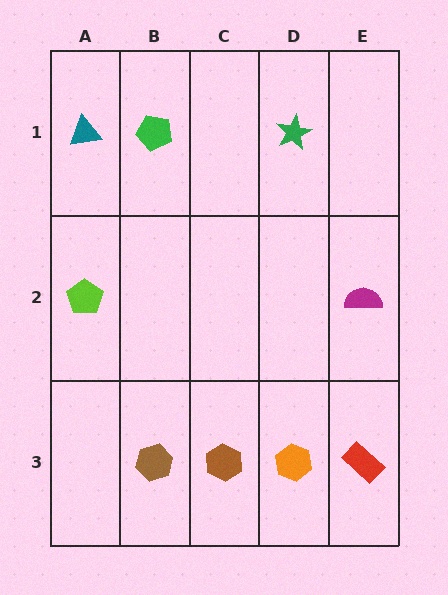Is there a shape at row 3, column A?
No, that cell is empty.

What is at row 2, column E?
A magenta semicircle.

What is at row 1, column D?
A green star.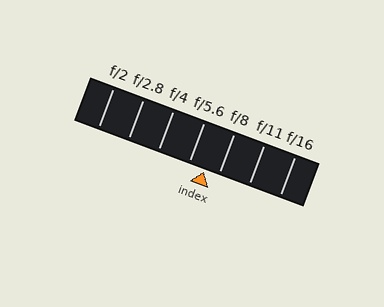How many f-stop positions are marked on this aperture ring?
There are 7 f-stop positions marked.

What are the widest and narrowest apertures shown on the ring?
The widest aperture shown is f/2 and the narrowest is f/16.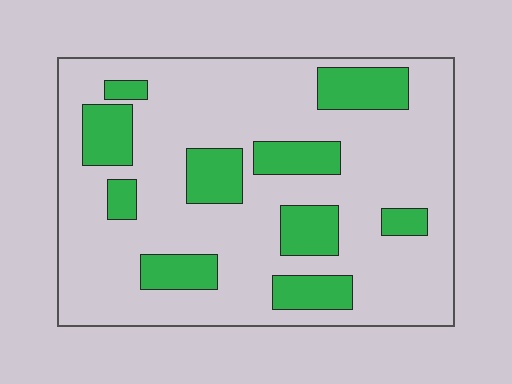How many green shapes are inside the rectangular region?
10.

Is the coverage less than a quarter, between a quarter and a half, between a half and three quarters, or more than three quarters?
Less than a quarter.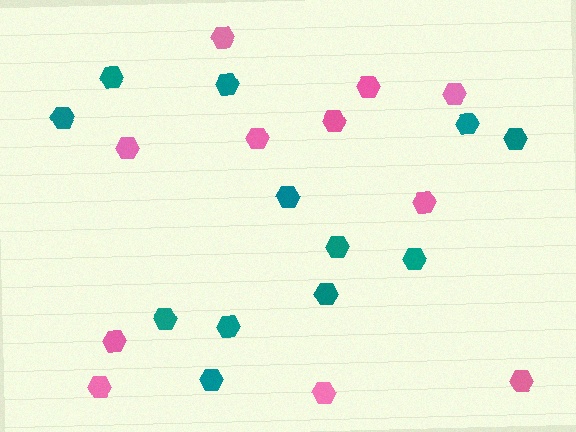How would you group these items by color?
There are 2 groups: one group of pink hexagons (11) and one group of teal hexagons (12).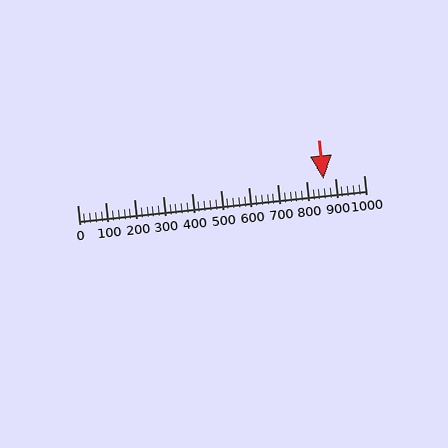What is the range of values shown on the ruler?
The ruler shows values from 0 to 1000.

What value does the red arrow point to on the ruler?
The red arrow points to approximately 861.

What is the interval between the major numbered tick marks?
The major tick marks are spaced 100 units apart.